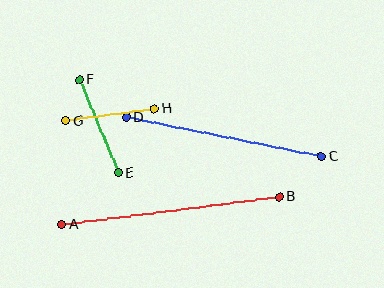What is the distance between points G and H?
The distance is approximately 89 pixels.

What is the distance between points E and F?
The distance is approximately 101 pixels.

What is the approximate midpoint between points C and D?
The midpoint is at approximately (224, 137) pixels.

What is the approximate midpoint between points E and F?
The midpoint is at approximately (99, 126) pixels.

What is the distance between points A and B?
The distance is approximately 219 pixels.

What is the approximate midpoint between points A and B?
The midpoint is at approximately (170, 211) pixels.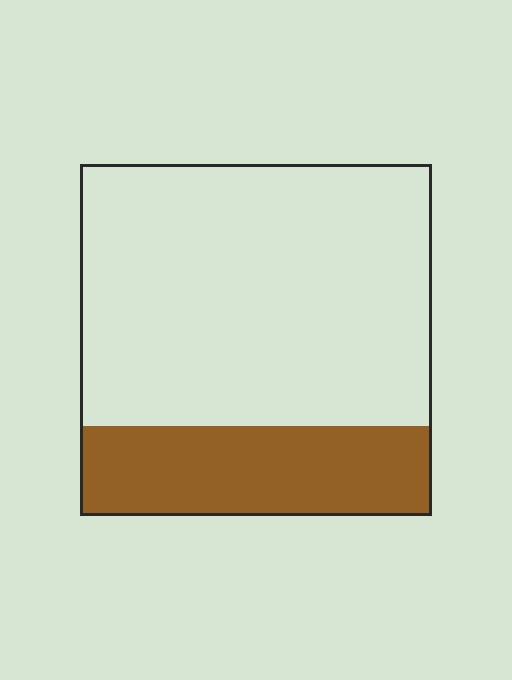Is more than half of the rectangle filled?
No.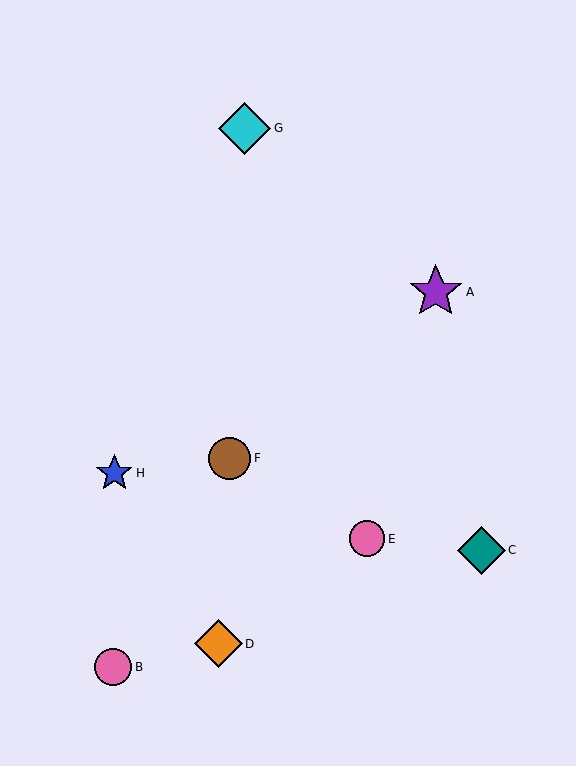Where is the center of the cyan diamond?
The center of the cyan diamond is at (245, 128).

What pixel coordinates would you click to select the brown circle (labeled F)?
Click at (230, 458) to select the brown circle F.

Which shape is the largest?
The purple star (labeled A) is the largest.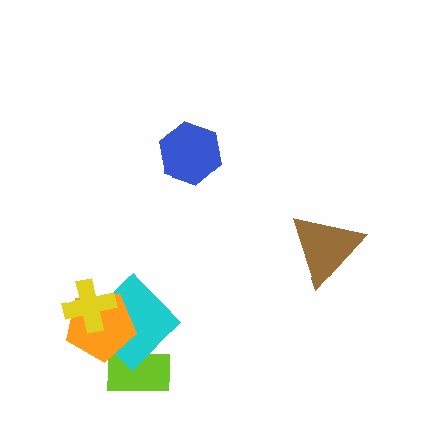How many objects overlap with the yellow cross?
2 objects overlap with the yellow cross.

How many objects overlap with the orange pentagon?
2 objects overlap with the orange pentagon.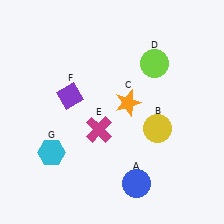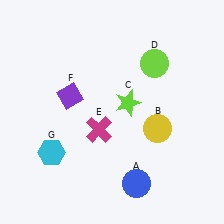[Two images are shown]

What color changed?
The star (C) changed from orange in Image 1 to lime in Image 2.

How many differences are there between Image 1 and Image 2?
There is 1 difference between the two images.